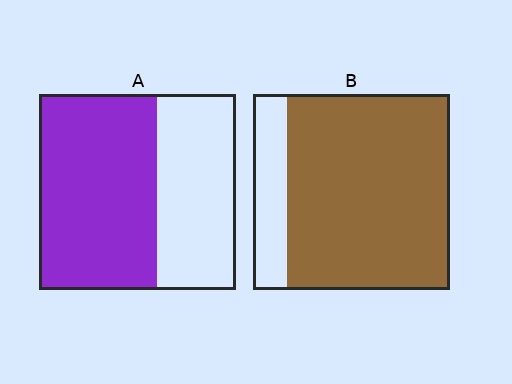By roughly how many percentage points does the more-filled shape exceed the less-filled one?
By roughly 25 percentage points (B over A).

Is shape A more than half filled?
Yes.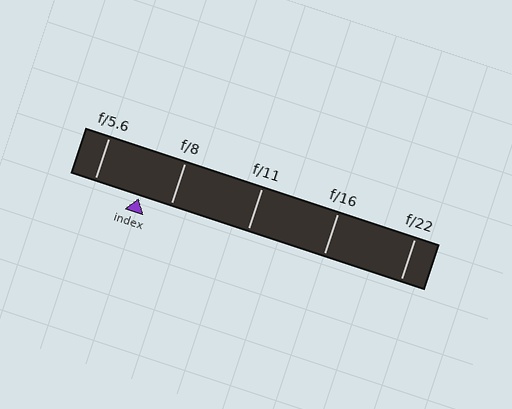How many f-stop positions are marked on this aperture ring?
There are 5 f-stop positions marked.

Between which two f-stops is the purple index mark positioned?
The index mark is between f/5.6 and f/8.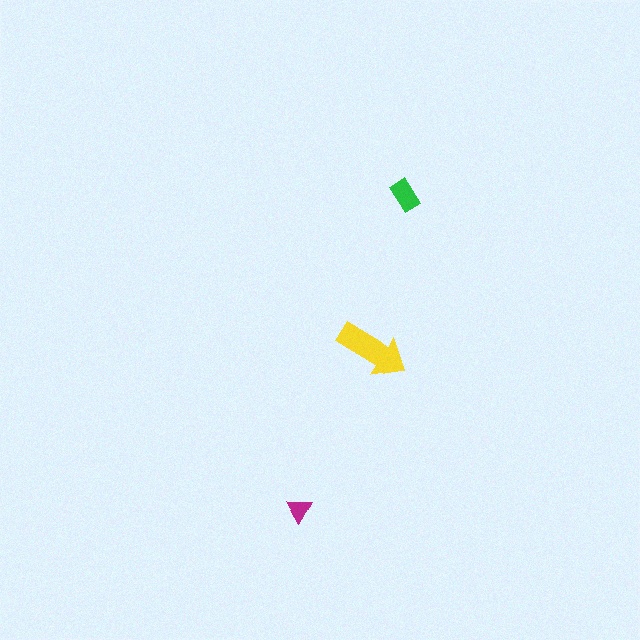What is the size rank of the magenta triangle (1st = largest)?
3rd.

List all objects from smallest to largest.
The magenta triangle, the green rectangle, the yellow arrow.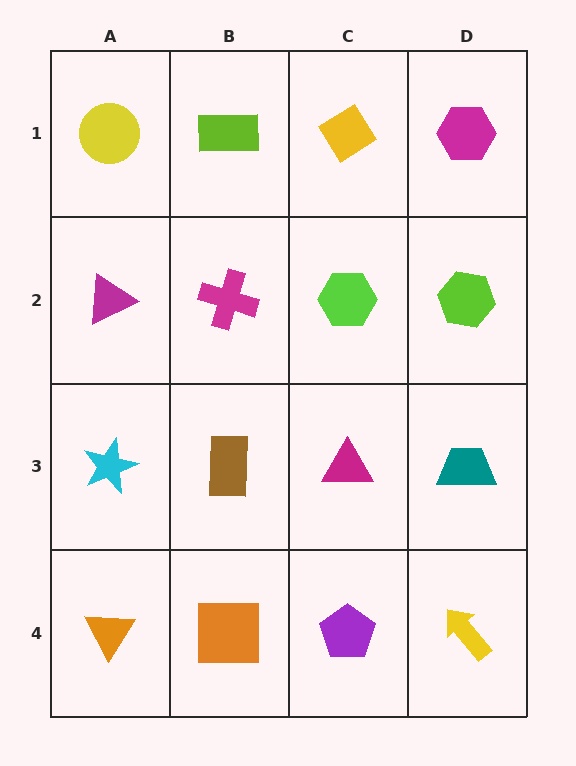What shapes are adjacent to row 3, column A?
A magenta triangle (row 2, column A), an orange triangle (row 4, column A), a brown rectangle (row 3, column B).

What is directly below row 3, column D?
A yellow arrow.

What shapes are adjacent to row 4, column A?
A cyan star (row 3, column A), an orange square (row 4, column B).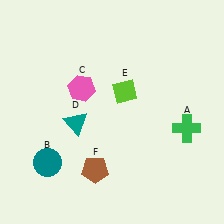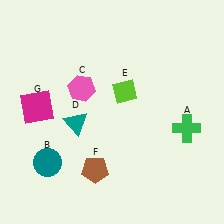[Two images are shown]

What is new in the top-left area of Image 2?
A magenta square (G) was added in the top-left area of Image 2.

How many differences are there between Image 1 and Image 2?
There is 1 difference between the two images.